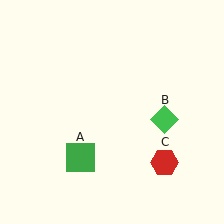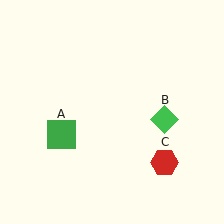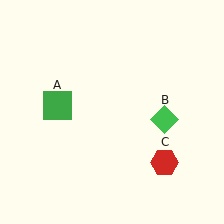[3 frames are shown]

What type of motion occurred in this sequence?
The green square (object A) rotated clockwise around the center of the scene.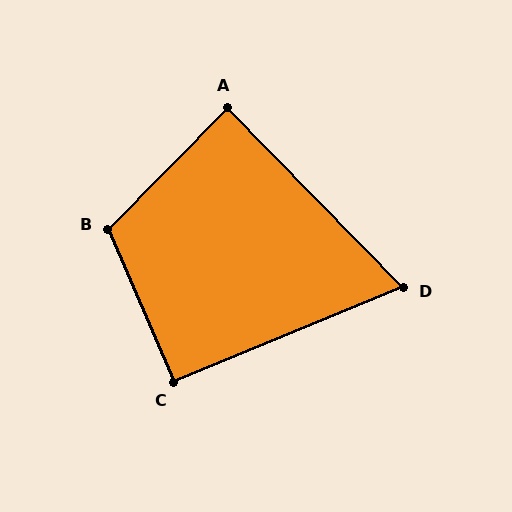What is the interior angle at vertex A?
Approximately 89 degrees (approximately right).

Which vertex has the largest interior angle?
B, at approximately 112 degrees.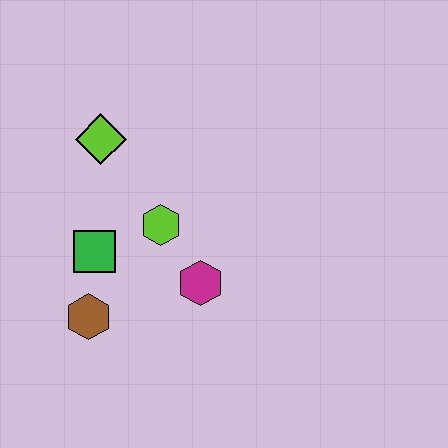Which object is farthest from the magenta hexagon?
The lime diamond is farthest from the magenta hexagon.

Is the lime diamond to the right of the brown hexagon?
Yes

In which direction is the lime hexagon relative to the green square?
The lime hexagon is to the right of the green square.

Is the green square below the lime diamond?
Yes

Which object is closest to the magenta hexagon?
The lime hexagon is closest to the magenta hexagon.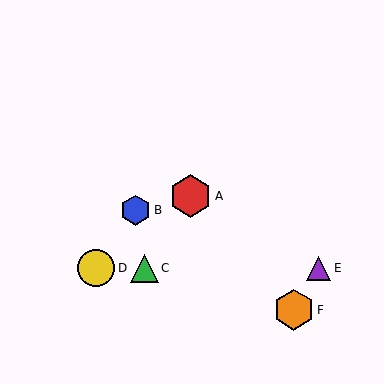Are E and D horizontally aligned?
Yes, both are at y≈268.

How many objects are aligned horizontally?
3 objects (C, D, E) are aligned horizontally.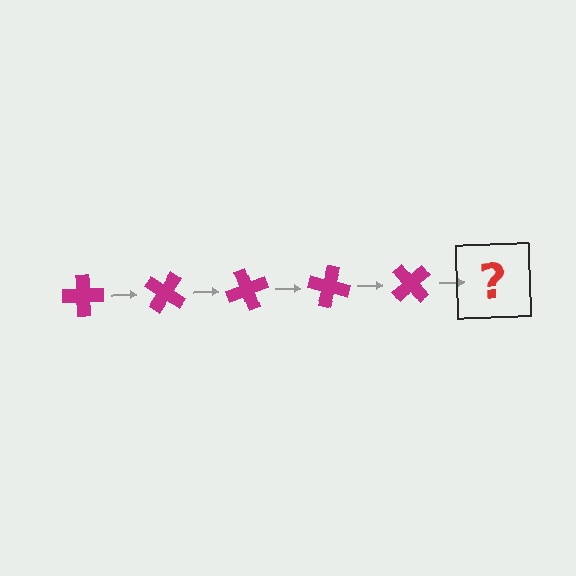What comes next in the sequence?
The next element should be a magenta cross rotated 175 degrees.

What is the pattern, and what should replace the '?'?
The pattern is that the cross rotates 35 degrees each step. The '?' should be a magenta cross rotated 175 degrees.